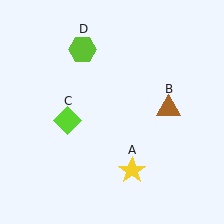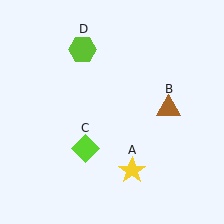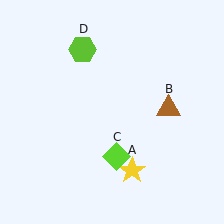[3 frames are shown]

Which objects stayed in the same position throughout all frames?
Yellow star (object A) and brown triangle (object B) and lime hexagon (object D) remained stationary.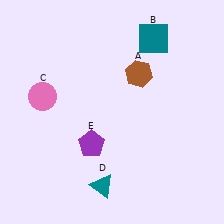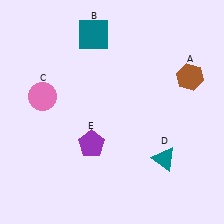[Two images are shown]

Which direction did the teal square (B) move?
The teal square (B) moved left.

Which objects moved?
The objects that moved are: the brown hexagon (A), the teal square (B), the teal triangle (D).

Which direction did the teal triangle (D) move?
The teal triangle (D) moved right.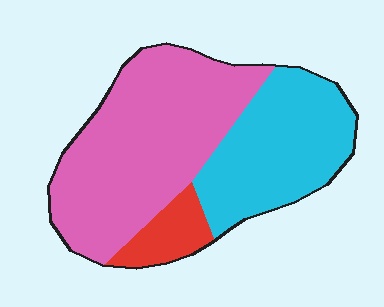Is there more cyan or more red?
Cyan.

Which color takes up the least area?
Red, at roughly 10%.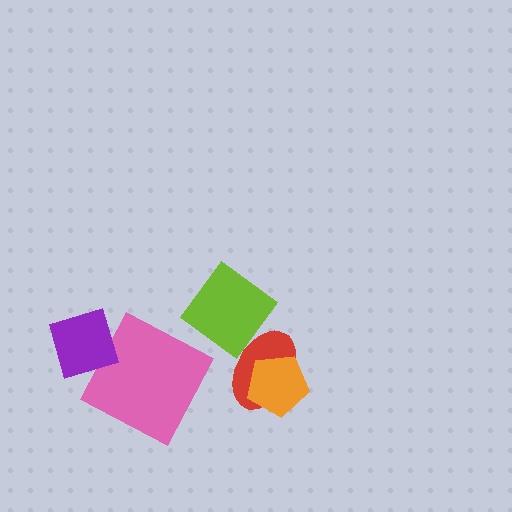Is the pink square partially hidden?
Yes, it is partially covered by another shape.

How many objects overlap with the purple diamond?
1 object overlaps with the purple diamond.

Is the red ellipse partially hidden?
Yes, it is partially covered by another shape.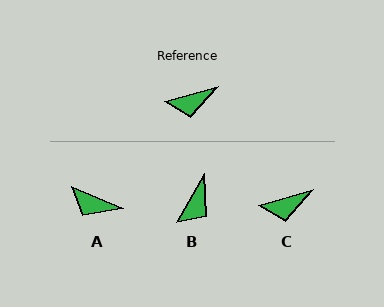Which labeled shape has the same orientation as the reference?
C.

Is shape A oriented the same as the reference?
No, it is off by about 39 degrees.